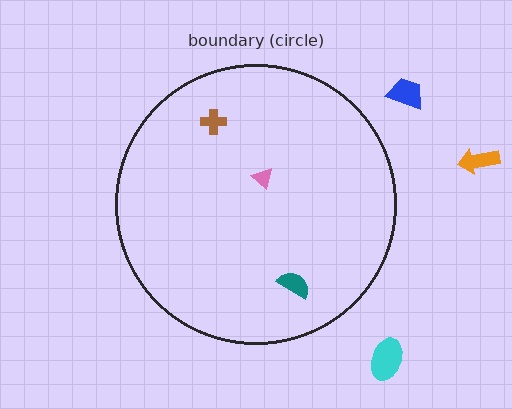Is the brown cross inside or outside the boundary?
Inside.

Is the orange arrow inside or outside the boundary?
Outside.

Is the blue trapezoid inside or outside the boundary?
Outside.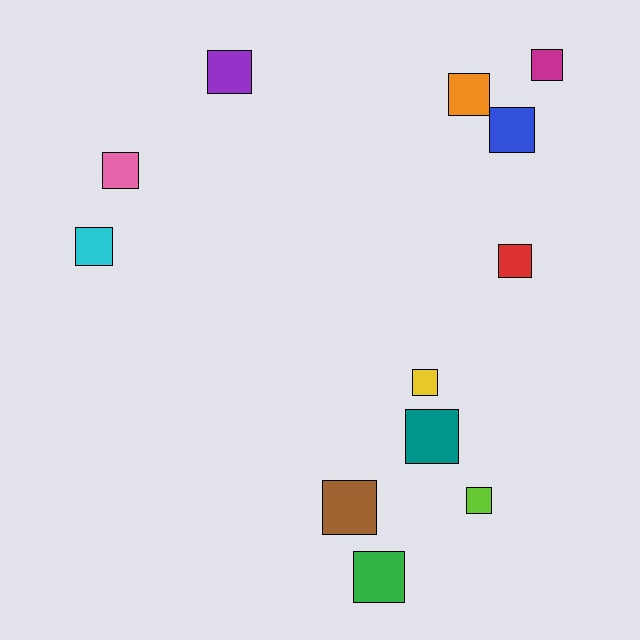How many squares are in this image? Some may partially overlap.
There are 12 squares.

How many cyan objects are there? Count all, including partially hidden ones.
There is 1 cyan object.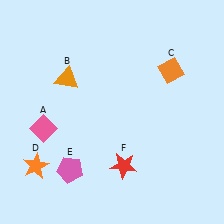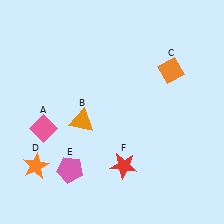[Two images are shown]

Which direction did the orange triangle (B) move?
The orange triangle (B) moved down.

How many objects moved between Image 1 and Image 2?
1 object moved between the two images.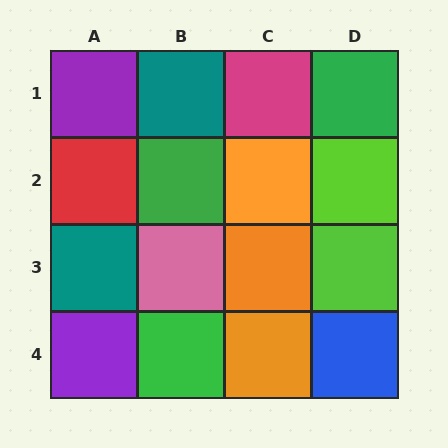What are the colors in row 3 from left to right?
Teal, pink, orange, lime.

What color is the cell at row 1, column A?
Purple.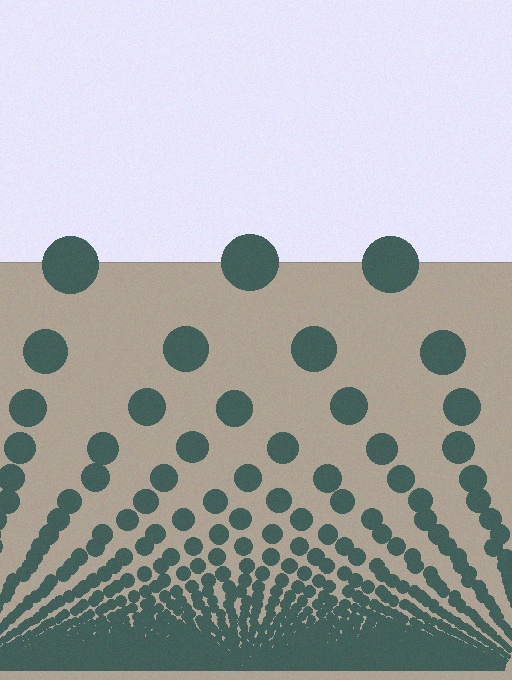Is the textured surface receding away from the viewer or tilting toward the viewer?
The surface appears to tilt toward the viewer. Texture elements get larger and sparser toward the top.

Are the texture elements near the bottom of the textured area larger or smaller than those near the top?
Smaller. The gradient is inverted — elements near the bottom are smaller and denser.